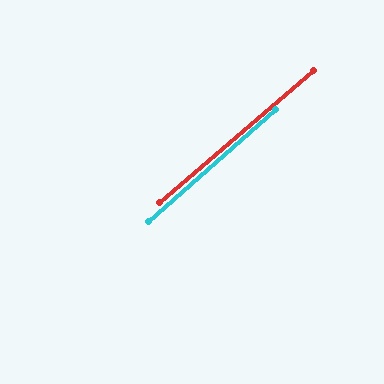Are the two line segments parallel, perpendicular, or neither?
Parallel — their directions differ by only 0.6°.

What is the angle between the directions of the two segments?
Approximately 1 degree.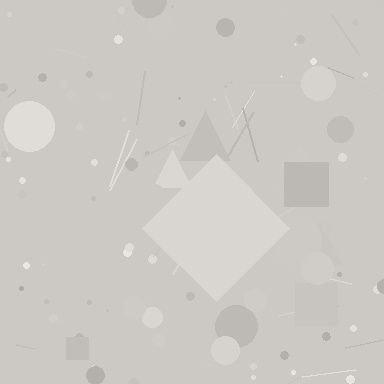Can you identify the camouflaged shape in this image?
The camouflaged shape is a diamond.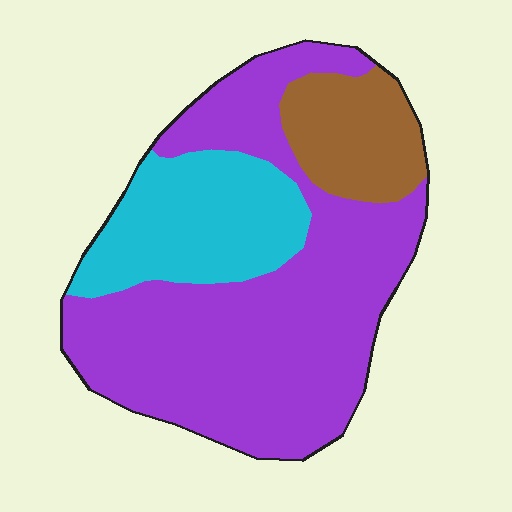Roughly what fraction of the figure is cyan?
Cyan takes up about one quarter (1/4) of the figure.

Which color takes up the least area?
Brown, at roughly 15%.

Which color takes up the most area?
Purple, at roughly 65%.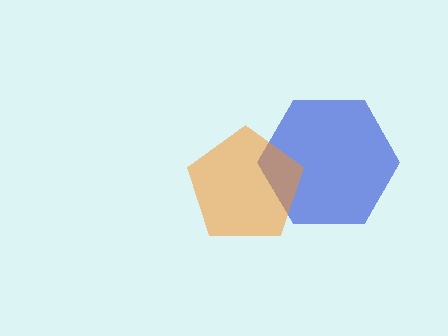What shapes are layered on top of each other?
The layered shapes are: a blue hexagon, an orange pentagon.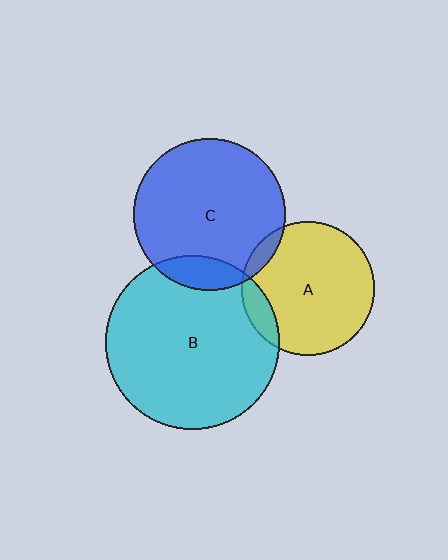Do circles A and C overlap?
Yes.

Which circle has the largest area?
Circle B (cyan).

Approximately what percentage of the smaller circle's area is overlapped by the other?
Approximately 5%.